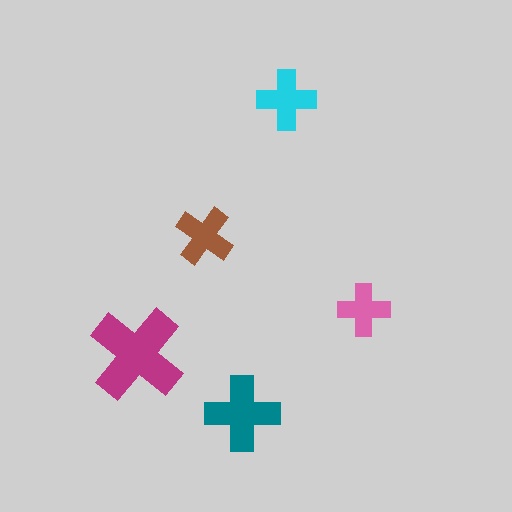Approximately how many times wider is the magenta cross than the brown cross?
About 1.5 times wider.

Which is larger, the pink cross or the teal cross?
The teal one.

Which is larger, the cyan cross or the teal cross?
The teal one.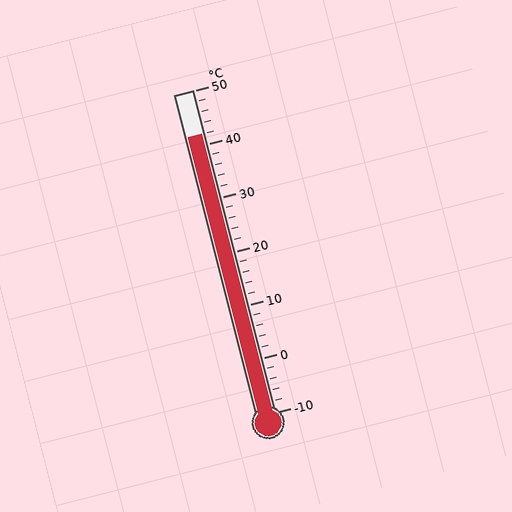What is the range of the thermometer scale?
The thermometer scale ranges from -10°C to 50°C.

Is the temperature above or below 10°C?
The temperature is above 10°C.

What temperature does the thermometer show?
The thermometer shows approximately 42°C.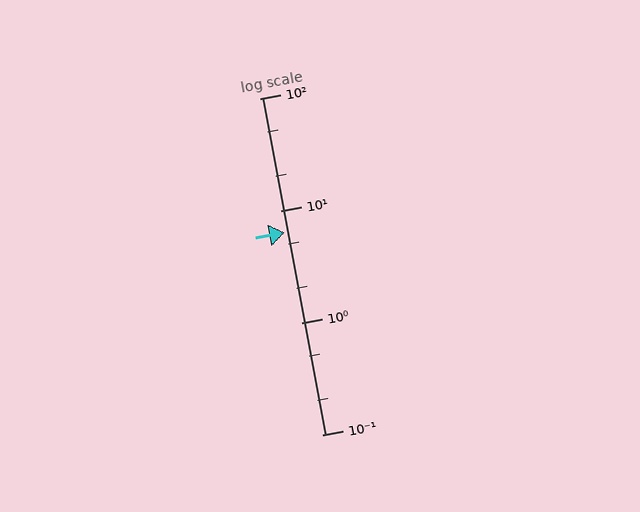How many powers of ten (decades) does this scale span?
The scale spans 3 decades, from 0.1 to 100.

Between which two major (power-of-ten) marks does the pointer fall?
The pointer is between 1 and 10.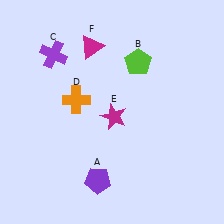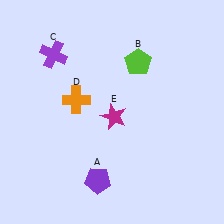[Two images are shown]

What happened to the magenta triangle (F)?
The magenta triangle (F) was removed in Image 2. It was in the top-left area of Image 1.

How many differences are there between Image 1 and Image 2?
There is 1 difference between the two images.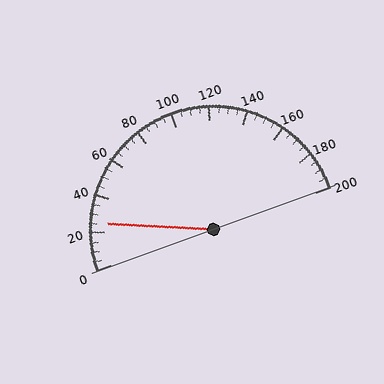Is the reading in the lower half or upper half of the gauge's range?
The reading is in the lower half of the range (0 to 200).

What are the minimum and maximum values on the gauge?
The gauge ranges from 0 to 200.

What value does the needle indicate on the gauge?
The needle indicates approximately 25.